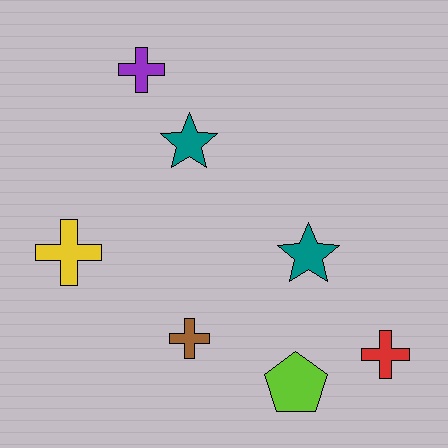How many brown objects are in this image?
There is 1 brown object.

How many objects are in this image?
There are 7 objects.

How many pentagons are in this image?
There is 1 pentagon.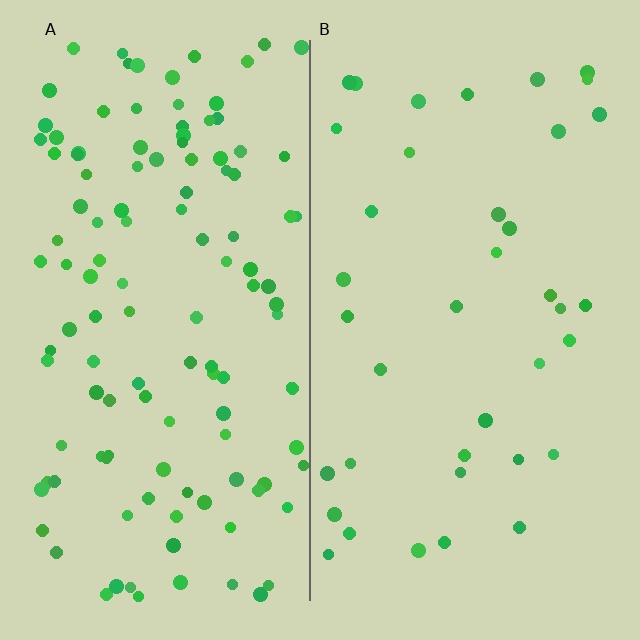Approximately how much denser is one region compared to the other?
Approximately 3.2× — region A over region B.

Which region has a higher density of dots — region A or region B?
A (the left).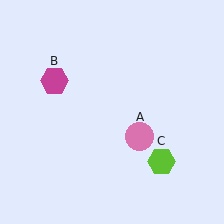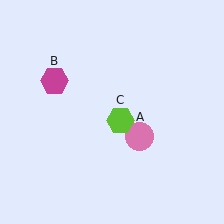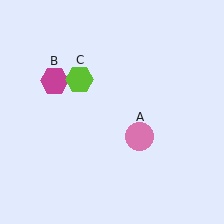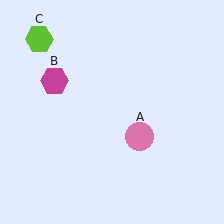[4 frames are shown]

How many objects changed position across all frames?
1 object changed position: lime hexagon (object C).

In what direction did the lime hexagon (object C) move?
The lime hexagon (object C) moved up and to the left.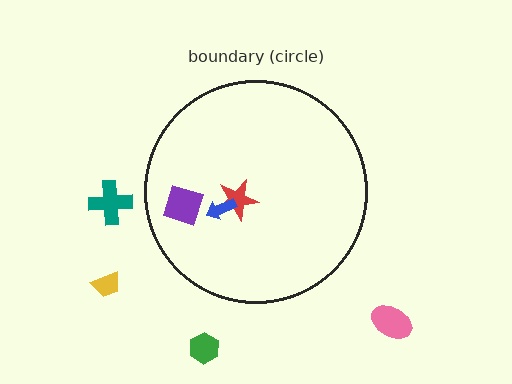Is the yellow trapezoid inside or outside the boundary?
Outside.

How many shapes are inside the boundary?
3 inside, 4 outside.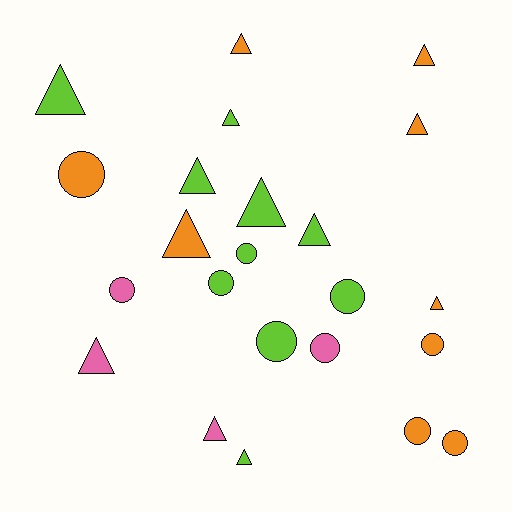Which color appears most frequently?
Lime, with 10 objects.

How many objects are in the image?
There are 23 objects.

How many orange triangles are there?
There are 5 orange triangles.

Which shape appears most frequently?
Triangle, with 13 objects.